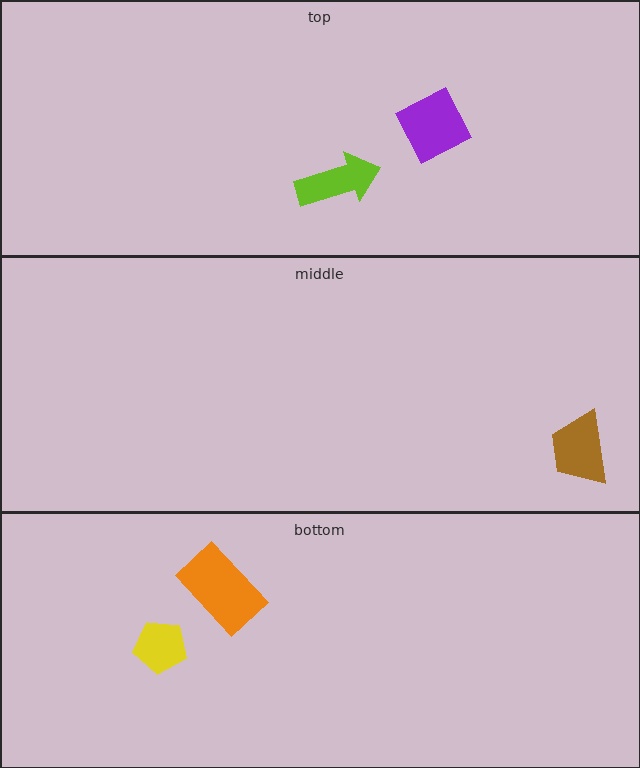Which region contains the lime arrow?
The top region.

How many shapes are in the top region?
2.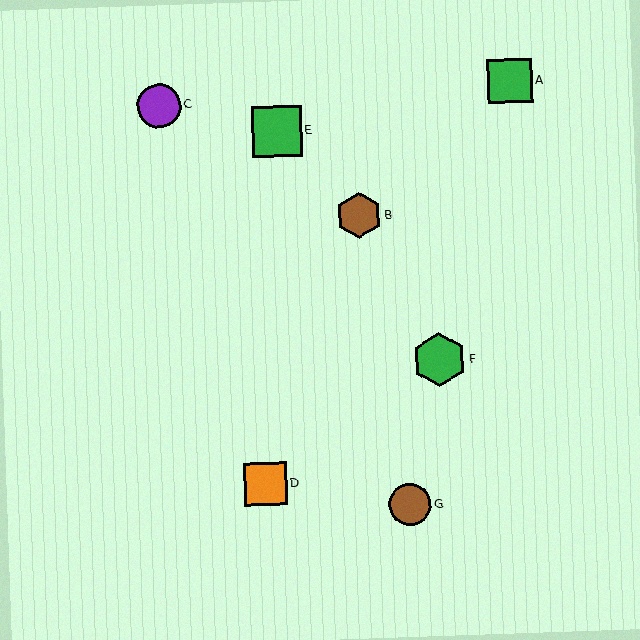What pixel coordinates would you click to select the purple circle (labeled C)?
Click at (159, 106) to select the purple circle C.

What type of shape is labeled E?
Shape E is a green square.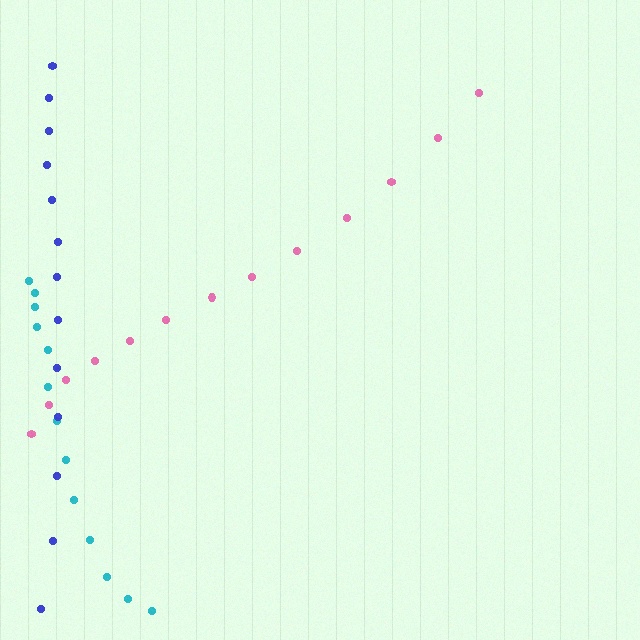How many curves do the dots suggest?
There are 3 distinct paths.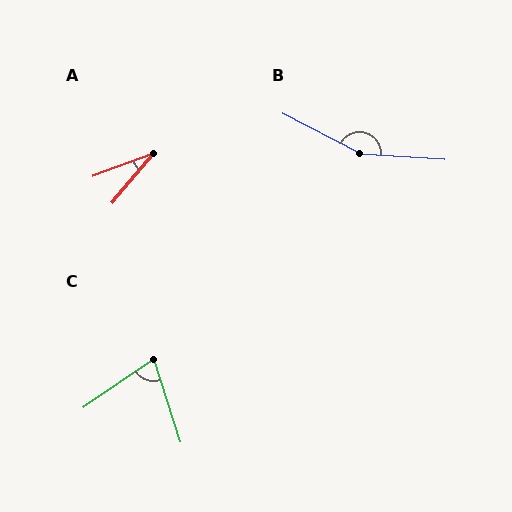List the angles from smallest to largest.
A (29°), C (73°), B (157°).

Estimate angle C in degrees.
Approximately 73 degrees.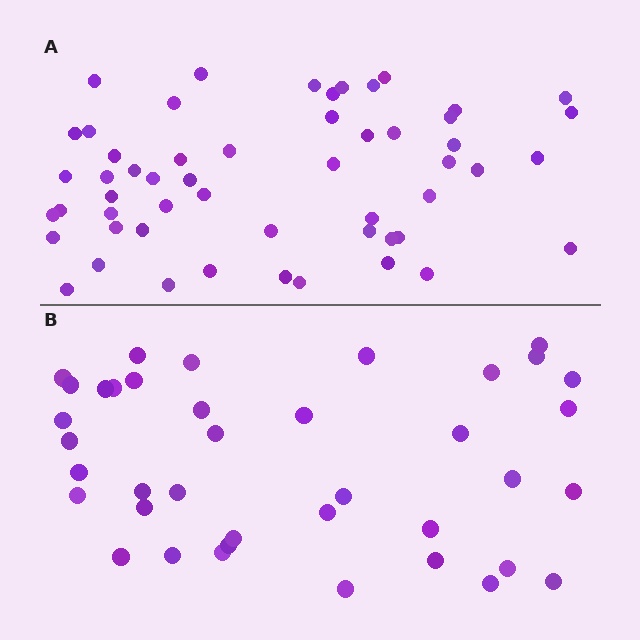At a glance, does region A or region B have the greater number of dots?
Region A (the top region) has more dots.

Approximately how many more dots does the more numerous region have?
Region A has approximately 15 more dots than region B.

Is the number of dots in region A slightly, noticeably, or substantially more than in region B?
Region A has noticeably more, but not dramatically so. The ratio is roughly 1.4 to 1.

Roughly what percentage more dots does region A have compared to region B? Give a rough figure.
About 40% more.